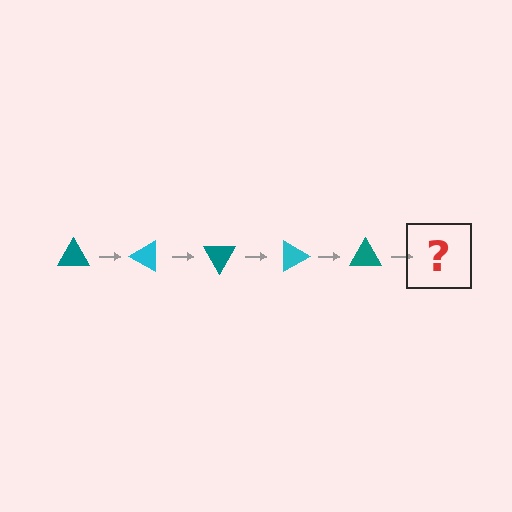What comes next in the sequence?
The next element should be a cyan triangle, rotated 150 degrees from the start.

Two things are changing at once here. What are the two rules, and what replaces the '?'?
The two rules are that it rotates 30 degrees each step and the color cycles through teal and cyan. The '?' should be a cyan triangle, rotated 150 degrees from the start.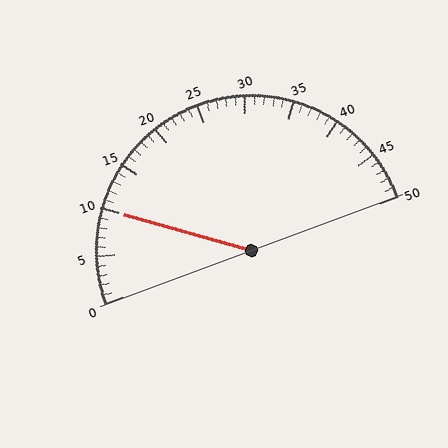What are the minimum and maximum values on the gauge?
The gauge ranges from 0 to 50.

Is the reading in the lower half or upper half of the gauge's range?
The reading is in the lower half of the range (0 to 50).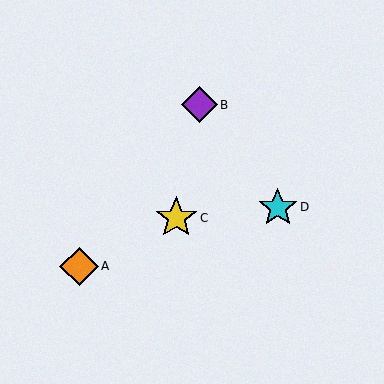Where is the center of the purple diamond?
The center of the purple diamond is at (200, 105).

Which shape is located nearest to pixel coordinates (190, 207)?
The yellow star (labeled C) at (176, 218) is nearest to that location.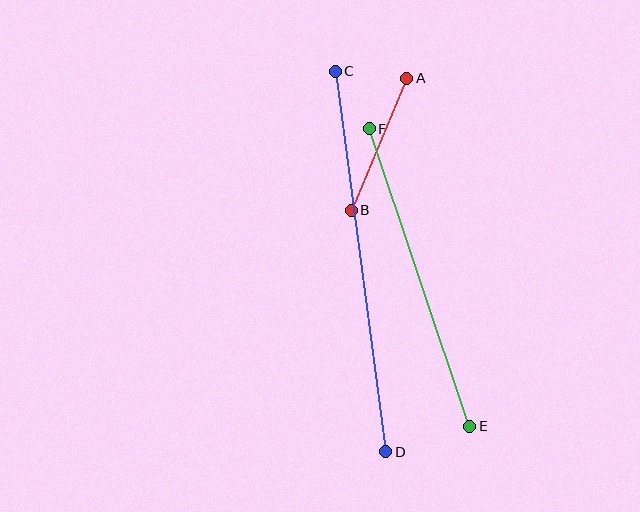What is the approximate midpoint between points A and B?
The midpoint is at approximately (379, 144) pixels.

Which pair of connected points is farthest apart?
Points C and D are farthest apart.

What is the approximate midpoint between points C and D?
The midpoint is at approximately (360, 262) pixels.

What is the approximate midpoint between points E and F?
The midpoint is at approximately (419, 277) pixels.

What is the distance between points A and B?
The distance is approximately 143 pixels.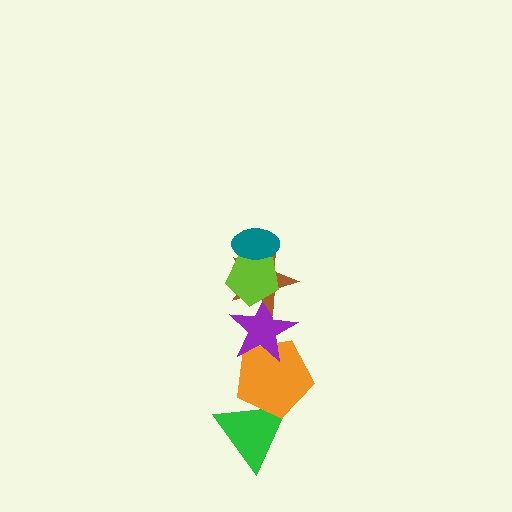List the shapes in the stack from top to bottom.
From top to bottom: the teal ellipse, the lime pentagon, the brown star, the purple star, the orange pentagon, the green triangle.